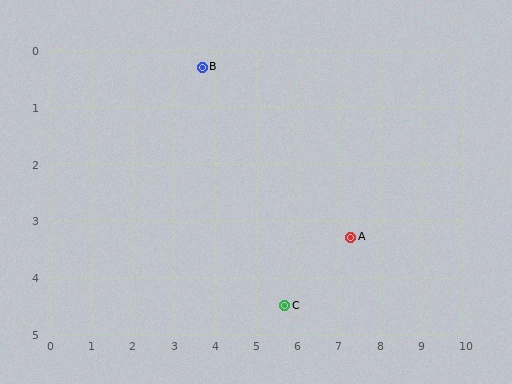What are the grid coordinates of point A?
Point A is at approximately (7.3, 3.3).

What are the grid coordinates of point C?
Point C is at approximately (5.7, 4.5).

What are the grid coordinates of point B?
Point B is at approximately (3.7, 0.3).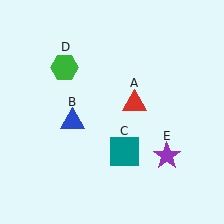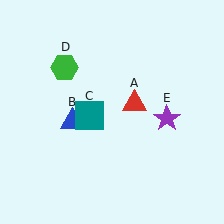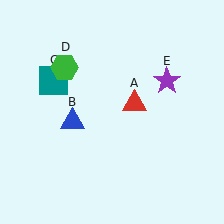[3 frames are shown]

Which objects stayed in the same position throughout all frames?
Red triangle (object A) and blue triangle (object B) and green hexagon (object D) remained stationary.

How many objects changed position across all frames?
2 objects changed position: teal square (object C), purple star (object E).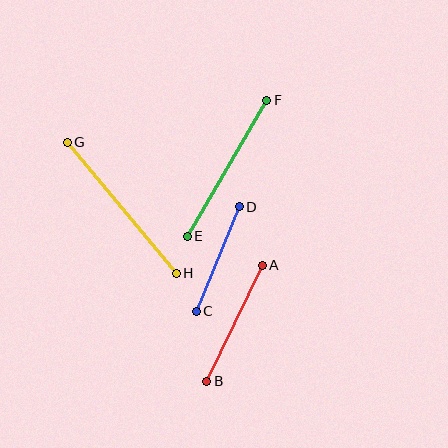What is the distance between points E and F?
The distance is approximately 158 pixels.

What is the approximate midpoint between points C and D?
The midpoint is at approximately (218, 259) pixels.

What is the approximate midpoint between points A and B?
The midpoint is at approximately (235, 323) pixels.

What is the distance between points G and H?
The distance is approximately 170 pixels.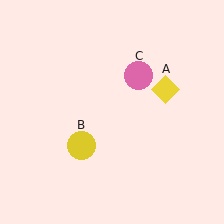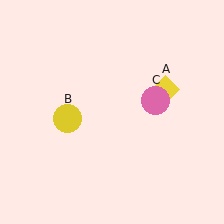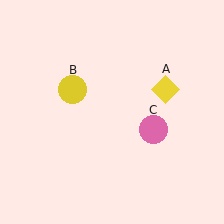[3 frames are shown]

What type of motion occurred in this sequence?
The yellow circle (object B), pink circle (object C) rotated clockwise around the center of the scene.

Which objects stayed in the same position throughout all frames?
Yellow diamond (object A) remained stationary.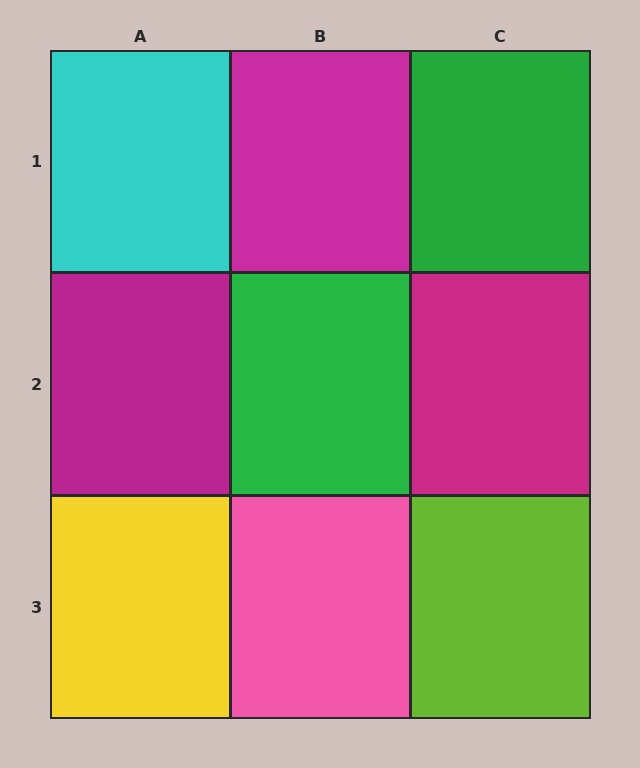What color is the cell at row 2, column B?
Green.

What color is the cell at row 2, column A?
Magenta.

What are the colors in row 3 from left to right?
Yellow, pink, lime.